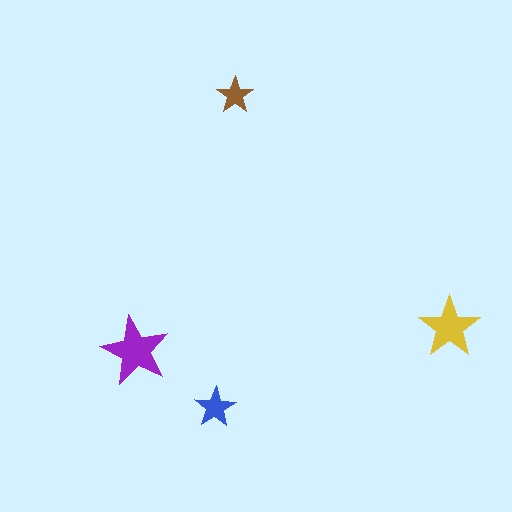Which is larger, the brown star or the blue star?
The blue one.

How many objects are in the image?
There are 4 objects in the image.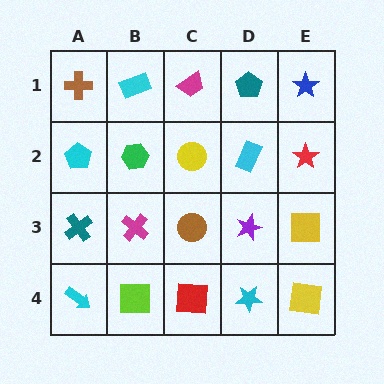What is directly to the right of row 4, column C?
A cyan star.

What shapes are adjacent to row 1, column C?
A yellow circle (row 2, column C), a cyan rectangle (row 1, column B), a teal pentagon (row 1, column D).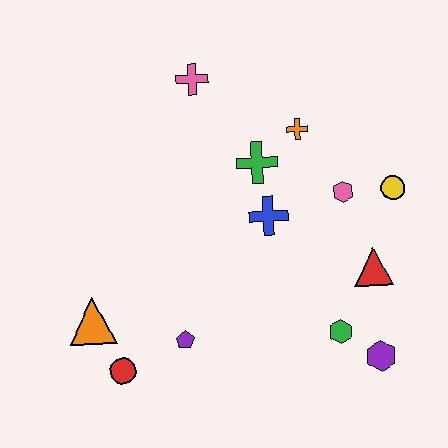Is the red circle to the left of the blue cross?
Yes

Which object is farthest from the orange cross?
The red circle is farthest from the orange cross.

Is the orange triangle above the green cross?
No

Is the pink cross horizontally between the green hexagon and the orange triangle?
Yes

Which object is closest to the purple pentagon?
The red circle is closest to the purple pentagon.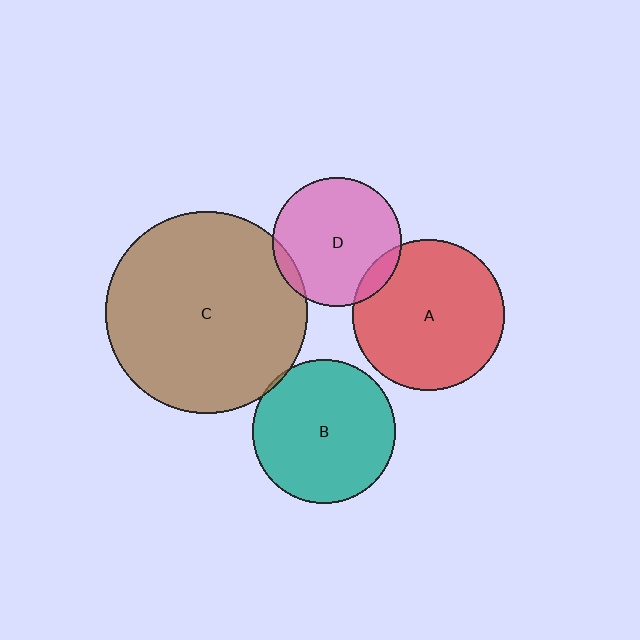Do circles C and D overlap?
Yes.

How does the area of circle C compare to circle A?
Approximately 1.8 times.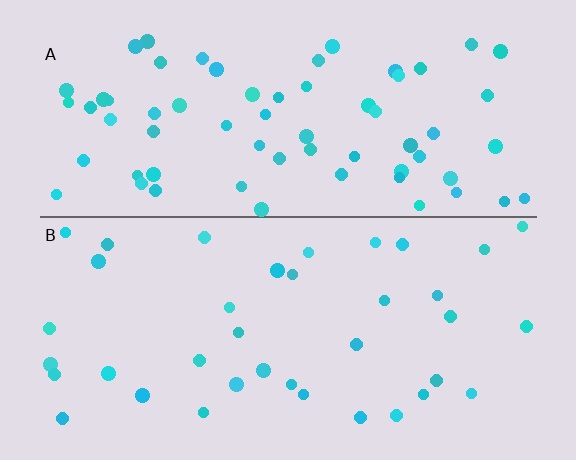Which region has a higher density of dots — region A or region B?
A (the top).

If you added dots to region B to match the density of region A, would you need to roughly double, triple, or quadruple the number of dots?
Approximately double.